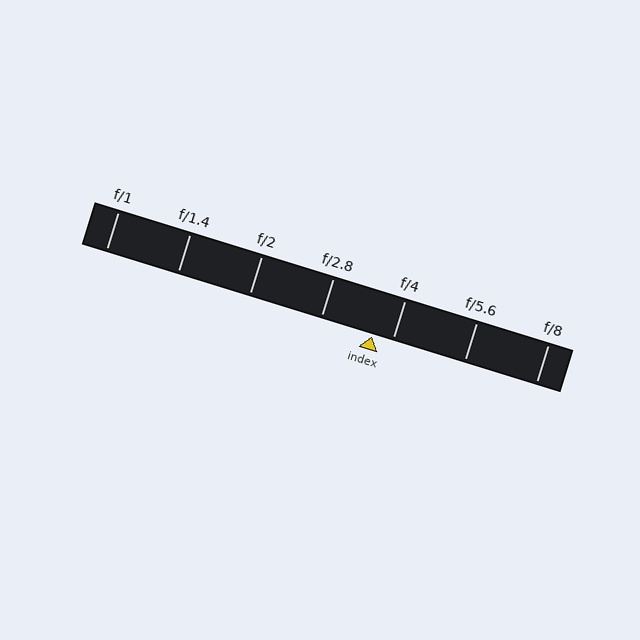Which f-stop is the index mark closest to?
The index mark is closest to f/4.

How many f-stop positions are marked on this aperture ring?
There are 7 f-stop positions marked.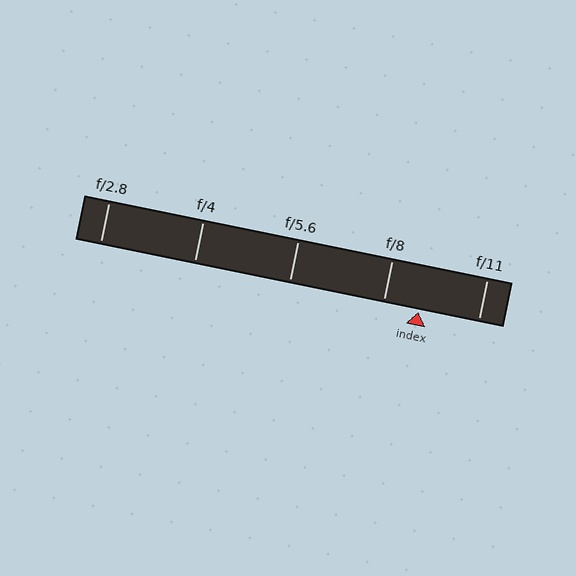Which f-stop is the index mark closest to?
The index mark is closest to f/8.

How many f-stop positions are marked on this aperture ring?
There are 5 f-stop positions marked.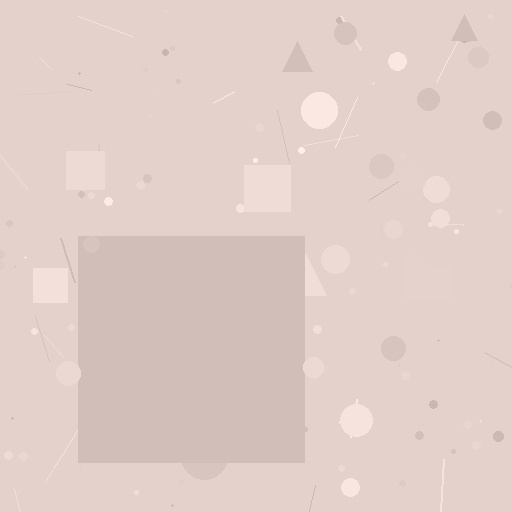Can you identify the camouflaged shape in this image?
The camouflaged shape is a square.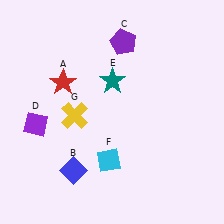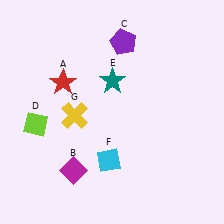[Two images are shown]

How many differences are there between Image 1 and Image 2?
There are 2 differences between the two images.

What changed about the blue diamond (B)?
In Image 1, B is blue. In Image 2, it changed to magenta.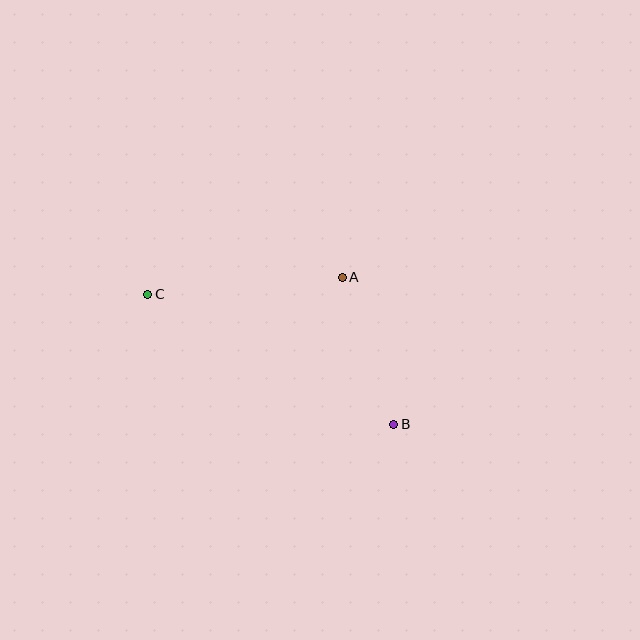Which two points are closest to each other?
Points A and B are closest to each other.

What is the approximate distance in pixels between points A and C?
The distance between A and C is approximately 195 pixels.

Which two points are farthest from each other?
Points B and C are farthest from each other.